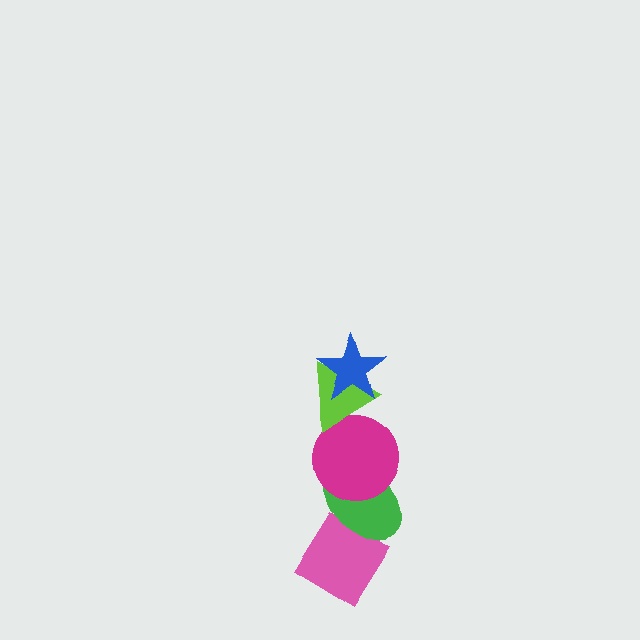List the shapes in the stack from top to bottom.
From top to bottom: the blue star, the lime triangle, the magenta circle, the green ellipse, the pink diamond.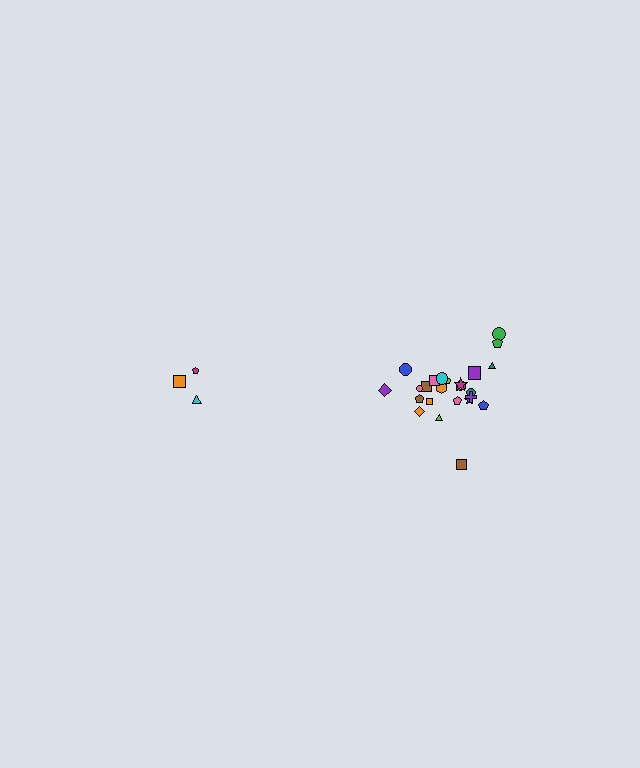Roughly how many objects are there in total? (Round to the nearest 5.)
Roughly 30 objects in total.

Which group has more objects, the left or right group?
The right group.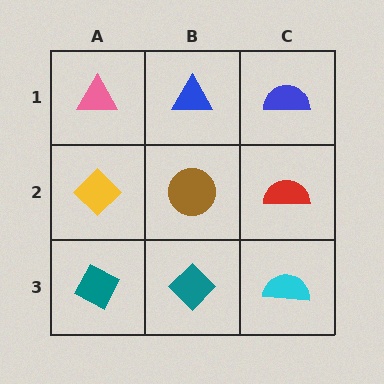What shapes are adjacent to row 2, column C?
A blue semicircle (row 1, column C), a cyan semicircle (row 3, column C), a brown circle (row 2, column B).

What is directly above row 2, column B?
A blue triangle.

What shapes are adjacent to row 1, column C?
A red semicircle (row 2, column C), a blue triangle (row 1, column B).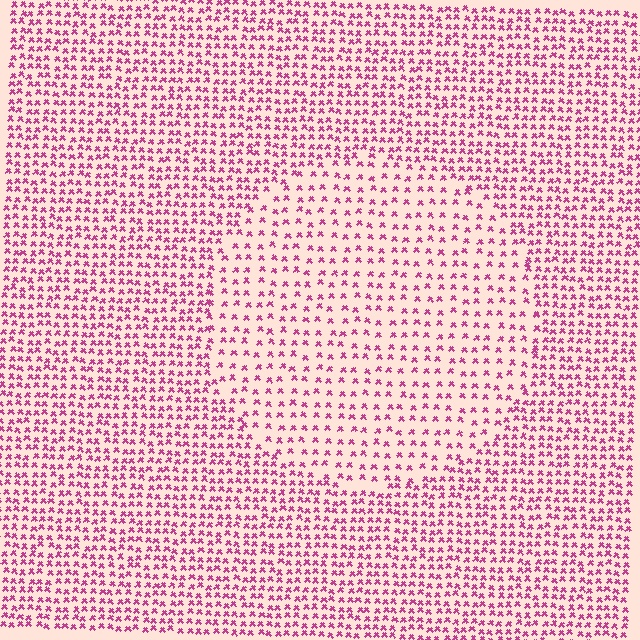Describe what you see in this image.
The image contains small magenta elements arranged at two different densities. A circle-shaped region is visible where the elements are less densely packed than the surrounding area.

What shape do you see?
I see a circle.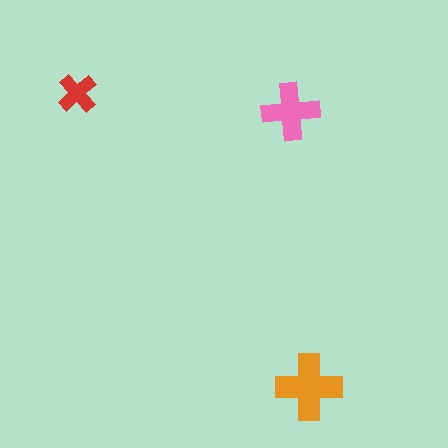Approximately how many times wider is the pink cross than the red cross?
About 1.5 times wider.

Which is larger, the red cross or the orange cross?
The orange one.